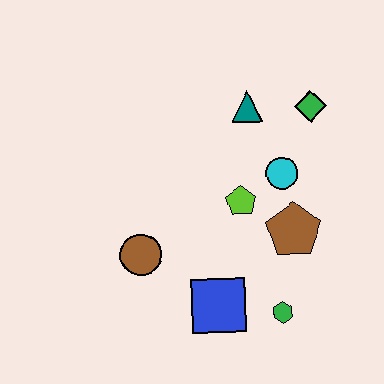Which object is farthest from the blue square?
The green diamond is farthest from the blue square.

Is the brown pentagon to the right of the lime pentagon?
Yes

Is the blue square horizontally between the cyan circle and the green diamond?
No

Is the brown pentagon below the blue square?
No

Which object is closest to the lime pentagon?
The cyan circle is closest to the lime pentagon.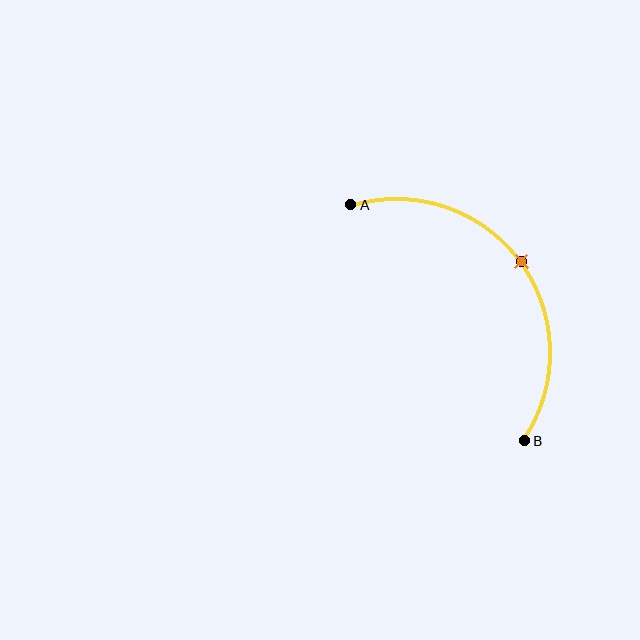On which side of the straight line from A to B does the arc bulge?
The arc bulges above and to the right of the straight line connecting A and B.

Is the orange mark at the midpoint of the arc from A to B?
Yes. The orange mark lies on the arc at equal arc-length from both A and B — it is the arc midpoint.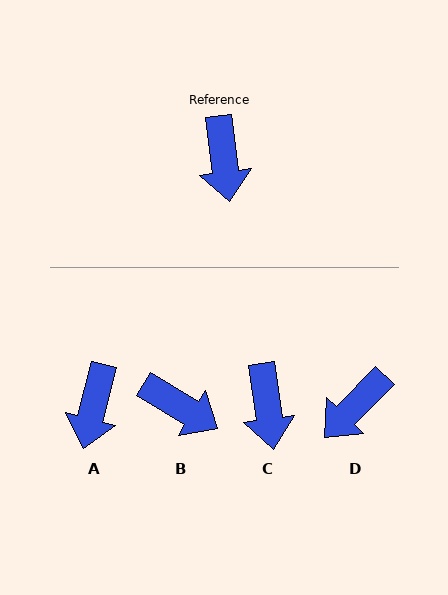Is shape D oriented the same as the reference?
No, it is off by about 52 degrees.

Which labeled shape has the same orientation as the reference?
C.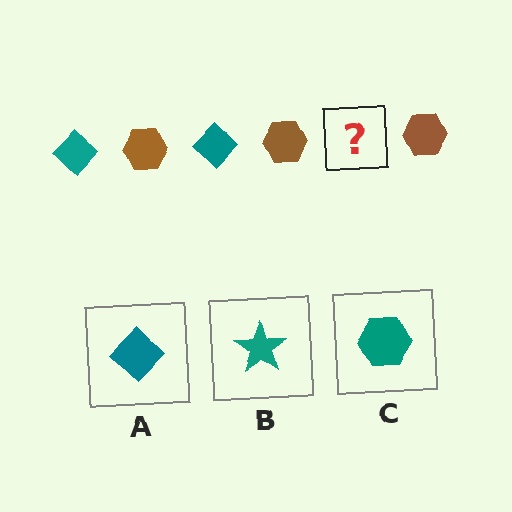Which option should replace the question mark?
Option A.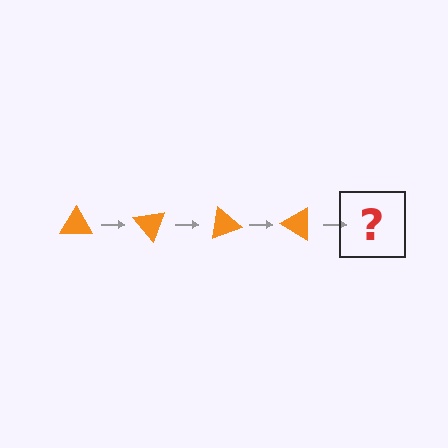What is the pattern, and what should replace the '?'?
The pattern is that the triangle rotates 50 degrees each step. The '?' should be an orange triangle rotated 200 degrees.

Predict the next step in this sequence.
The next step is an orange triangle rotated 200 degrees.